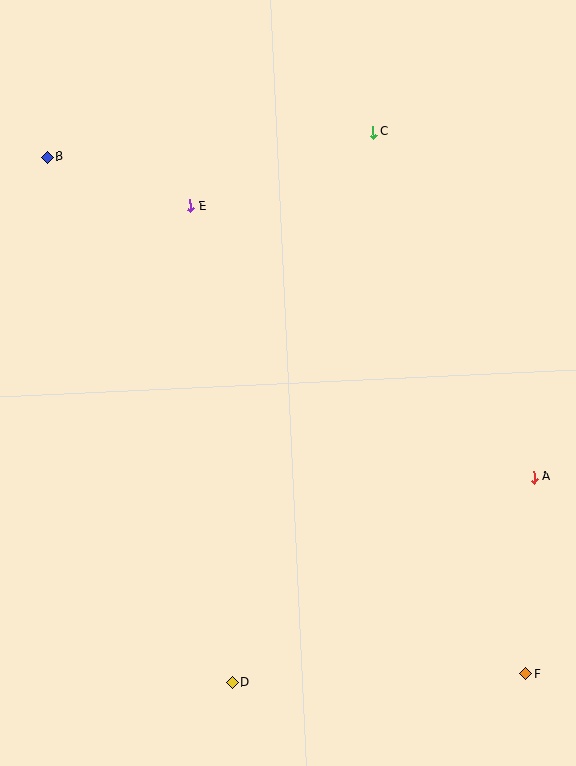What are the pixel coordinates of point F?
Point F is at (526, 674).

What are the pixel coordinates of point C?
Point C is at (373, 132).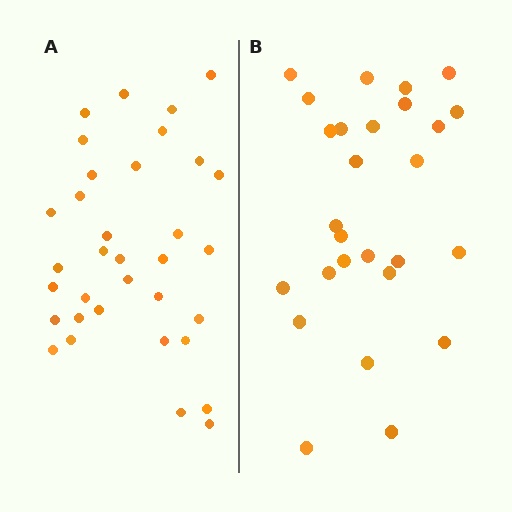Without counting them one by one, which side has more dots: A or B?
Region A (the left region) has more dots.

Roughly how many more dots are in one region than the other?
Region A has roughly 8 or so more dots than region B.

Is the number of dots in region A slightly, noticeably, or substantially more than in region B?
Region A has noticeably more, but not dramatically so. The ratio is roughly 1.3 to 1.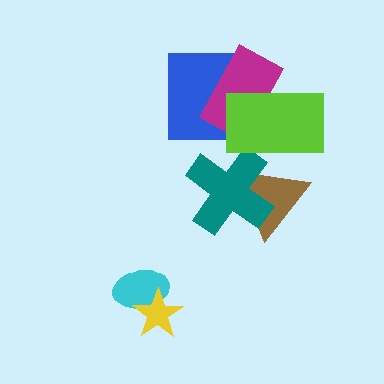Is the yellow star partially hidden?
No, no other shape covers it.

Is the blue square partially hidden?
Yes, it is partially covered by another shape.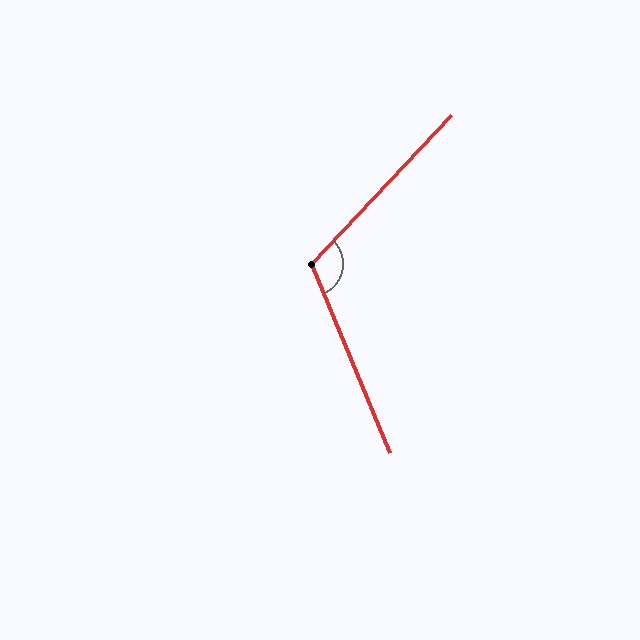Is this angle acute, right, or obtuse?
It is obtuse.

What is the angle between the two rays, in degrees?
Approximately 114 degrees.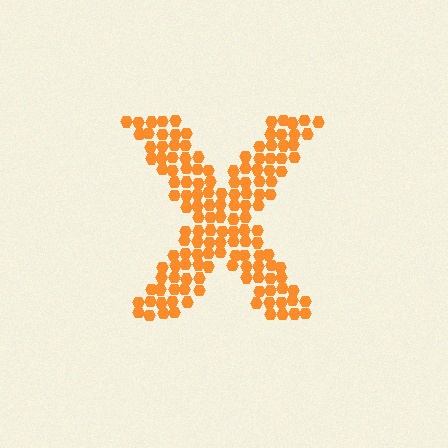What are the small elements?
The small elements are hexagons.